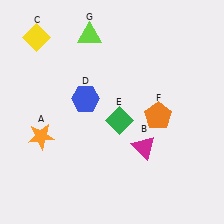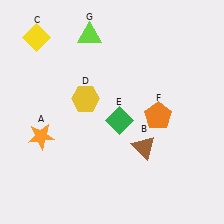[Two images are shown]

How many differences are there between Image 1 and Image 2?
There are 2 differences between the two images.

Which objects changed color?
B changed from magenta to brown. D changed from blue to yellow.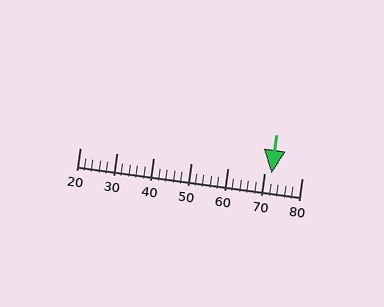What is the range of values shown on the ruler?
The ruler shows values from 20 to 80.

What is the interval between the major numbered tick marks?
The major tick marks are spaced 10 units apart.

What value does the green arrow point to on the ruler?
The green arrow points to approximately 72.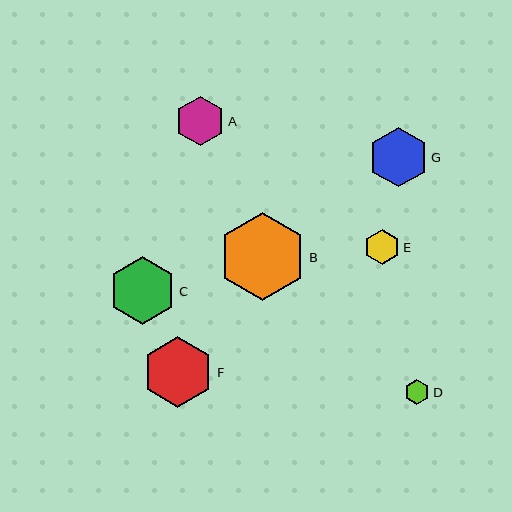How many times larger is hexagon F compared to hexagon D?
Hexagon F is approximately 2.8 times the size of hexagon D.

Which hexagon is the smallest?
Hexagon D is the smallest with a size of approximately 25 pixels.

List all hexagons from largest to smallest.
From largest to smallest: B, F, C, G, A, E, D.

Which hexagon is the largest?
Hexagon B is the largest with a size of approximately 88 pixels.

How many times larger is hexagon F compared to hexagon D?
Hexagon F is approximately 2.8 times the size of hexagon D.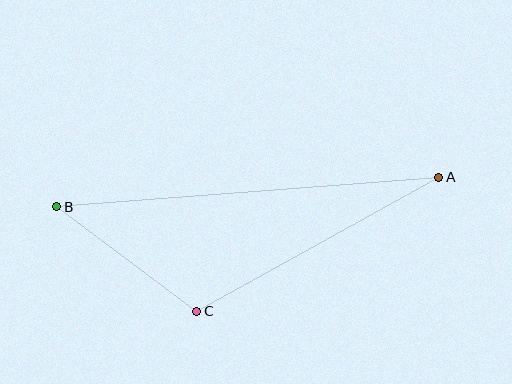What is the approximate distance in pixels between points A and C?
The distance between A and C is approximately 276 pixels.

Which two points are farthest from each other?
Points A and B are farthest from each other.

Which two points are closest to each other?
Points B and C are closest to each other.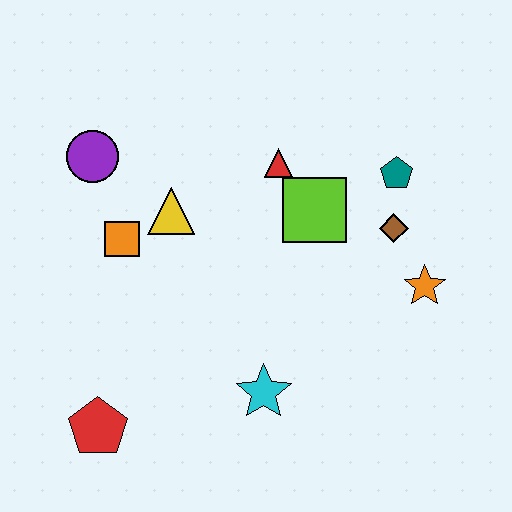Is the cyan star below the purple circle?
Yes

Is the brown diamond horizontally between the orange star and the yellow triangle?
Yes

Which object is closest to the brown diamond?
The teal pentagon is closest to the brown diamond.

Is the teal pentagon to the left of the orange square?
No